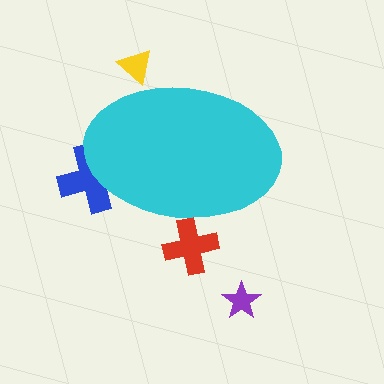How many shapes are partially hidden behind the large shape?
3 shapes are partially hidden.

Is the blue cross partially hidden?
Yes, the blue cross is partially hidden behind the cyan ellipse.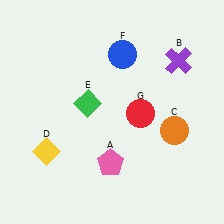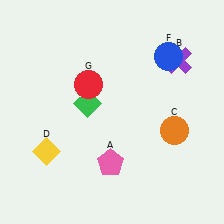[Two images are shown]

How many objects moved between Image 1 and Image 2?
2 objects moved between the two images.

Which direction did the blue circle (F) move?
The blue circle (F) moved right.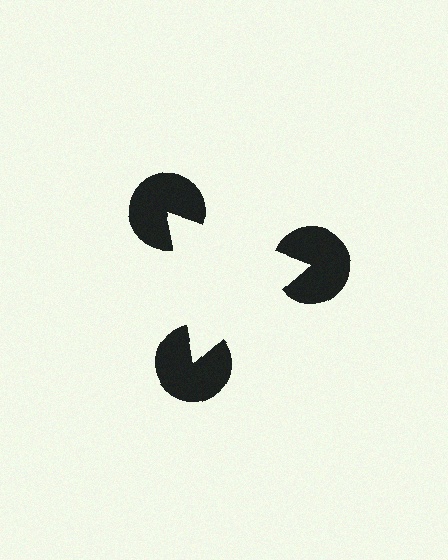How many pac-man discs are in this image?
There are 3 — one at each vertex of the illusory triangle.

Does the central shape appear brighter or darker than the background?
It typically appears slightly brighter than the background, even though no actual brightness change is drawn.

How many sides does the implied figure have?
3 sides.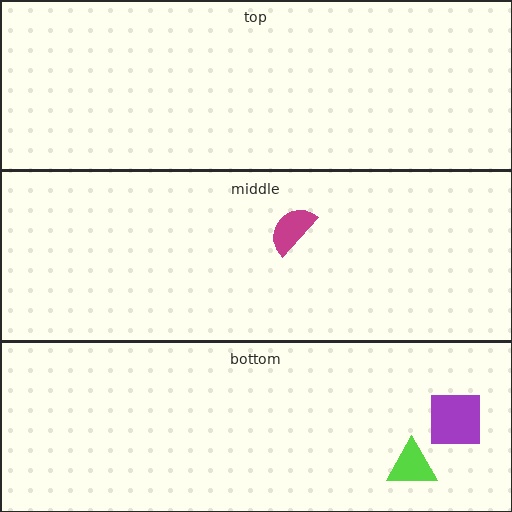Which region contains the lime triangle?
The bottom region.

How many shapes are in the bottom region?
2.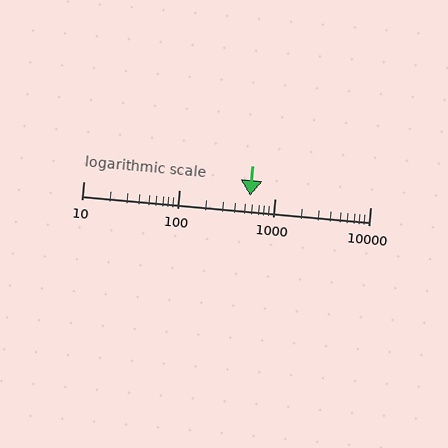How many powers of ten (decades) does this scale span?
The scale spans 3 decades, from 10 to 10000.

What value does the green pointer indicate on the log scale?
The pointer indicates approximately 550.